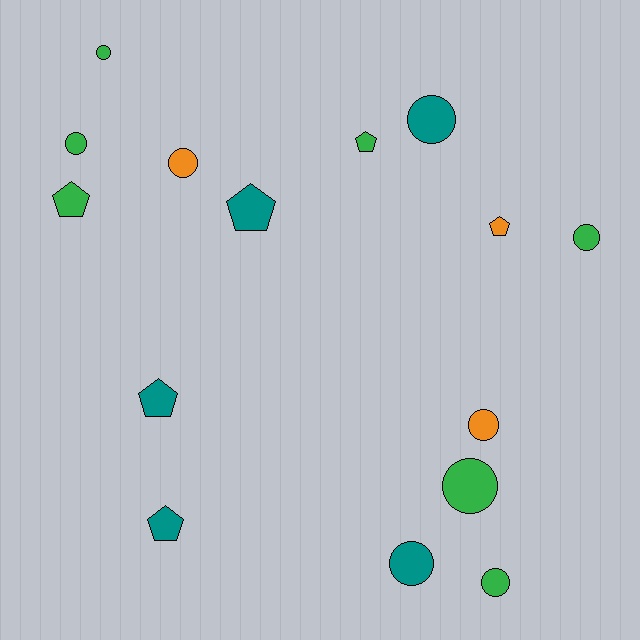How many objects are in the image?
There are 15 objects.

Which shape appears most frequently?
Circle, with 9 objects.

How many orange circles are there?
There are 2 orange circles.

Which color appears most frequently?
Green, with 7 objects.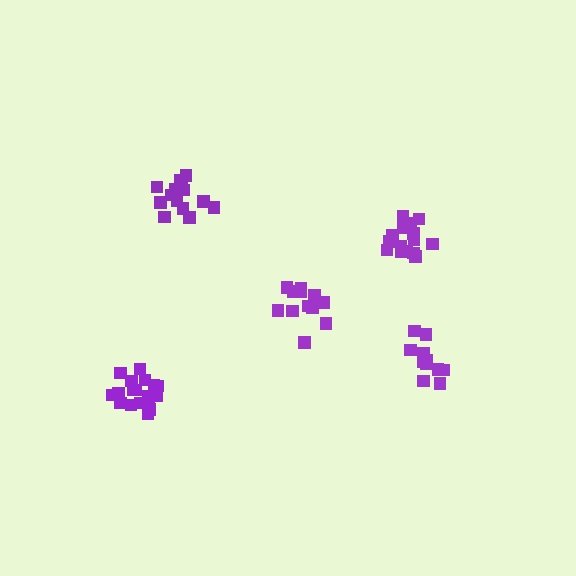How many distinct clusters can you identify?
There are 5 distinct clusters.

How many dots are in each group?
Group 1: 12 dots, Group 2: 12 dots, Group 3: 17 dots, Group 4: 14 dots, Group 5: 18 dots (73 total).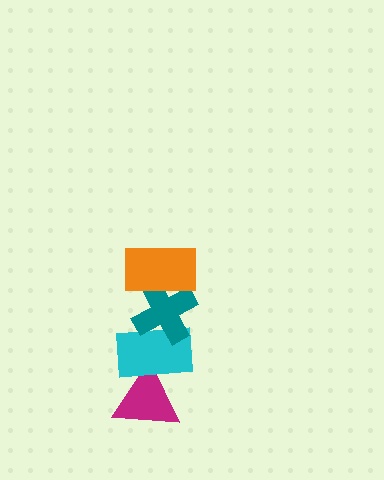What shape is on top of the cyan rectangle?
The teal cross is on top of the cyan rectangle.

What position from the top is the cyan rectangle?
The cyan rectangle is 3rd from the top.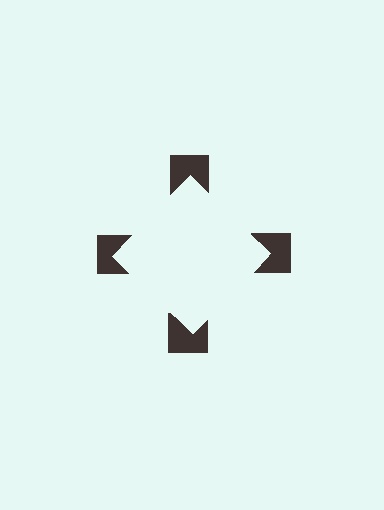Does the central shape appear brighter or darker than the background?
It typically appears slightly brighter than the background, even though no actual brightness change is drawn.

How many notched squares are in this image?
There are 4 — one at each vertex of the illusory square.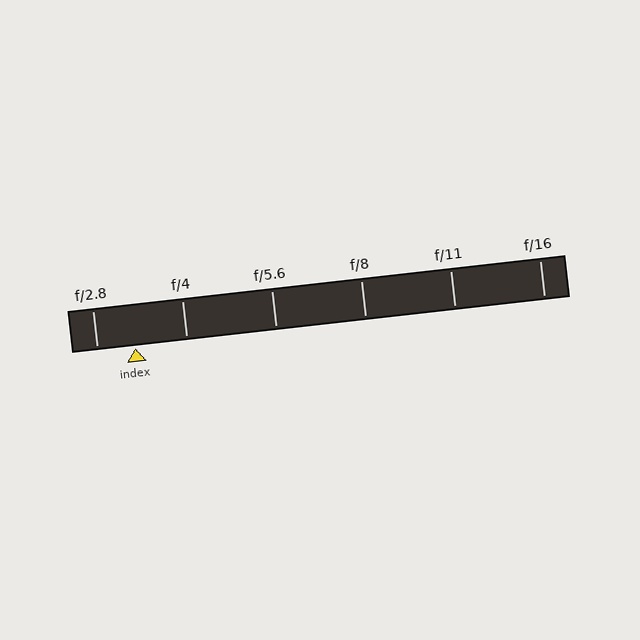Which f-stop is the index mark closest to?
The index mark is closest to f/2.8.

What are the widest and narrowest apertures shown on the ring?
The widest aperture shown is f/2.8 and the narrowest is f/16.